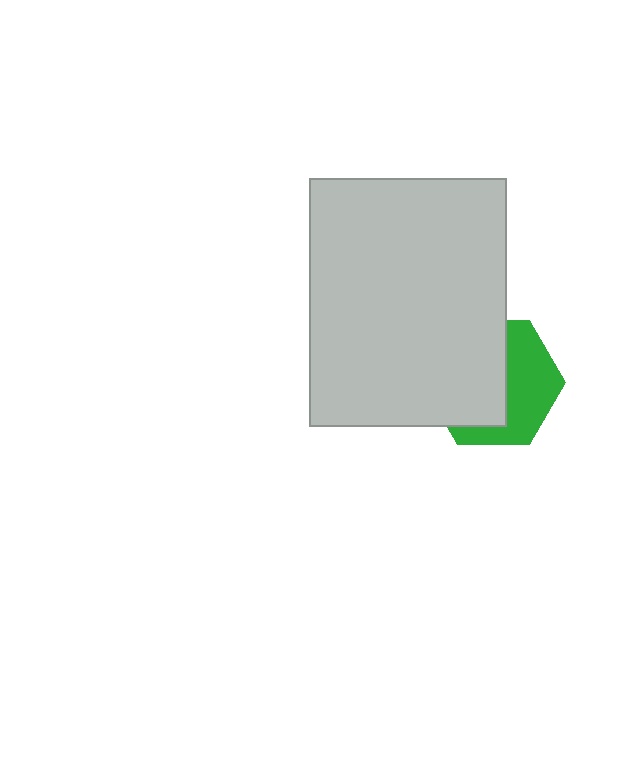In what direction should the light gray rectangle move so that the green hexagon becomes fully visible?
The light gray rectangle should move left. That is the shortest direction to clear the overlap and leave the green hexagon fully visible.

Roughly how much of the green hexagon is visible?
A small part of it is visible (roughly 44%).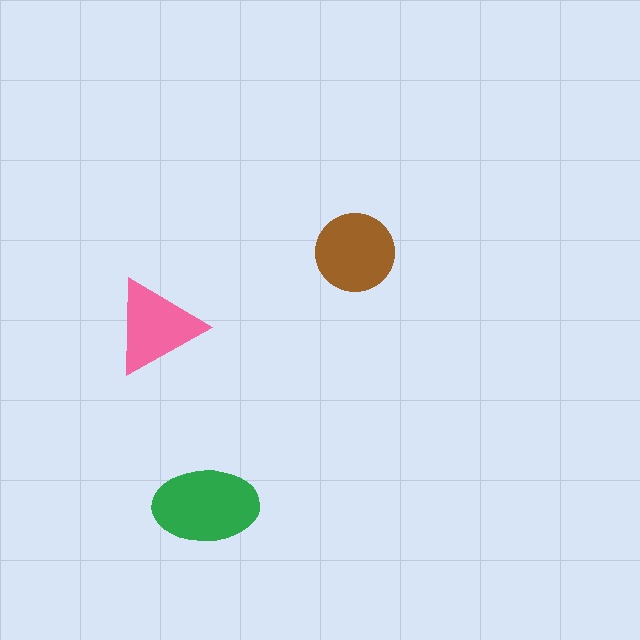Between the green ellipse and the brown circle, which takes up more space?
The green ellipse.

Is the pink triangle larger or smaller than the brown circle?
Smaller.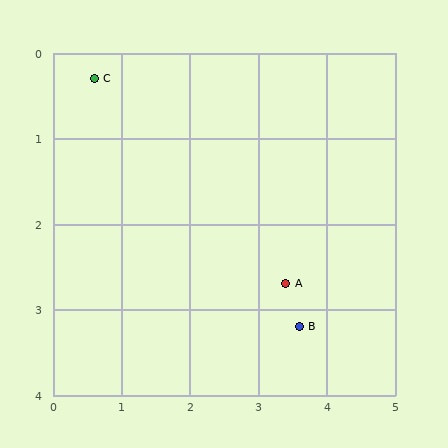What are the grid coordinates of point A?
Point A is at approximately (3.4, 2.7).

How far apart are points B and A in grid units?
Points B and A are about 0.5 grid units apart.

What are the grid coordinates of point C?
Point C is at approximately (0.6, 0.3).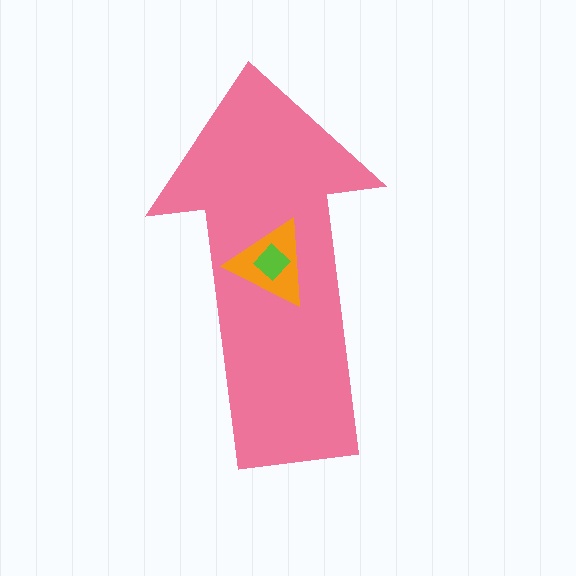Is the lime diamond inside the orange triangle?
Yes.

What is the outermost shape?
The pink arrow.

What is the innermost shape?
The lime diamond.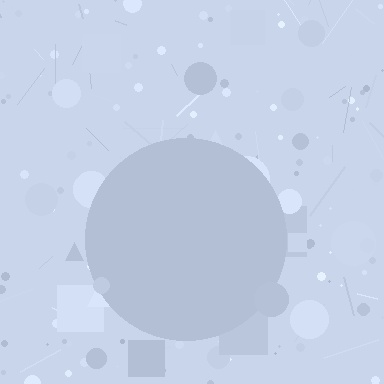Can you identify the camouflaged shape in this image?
The camouflaged shape is a circle.